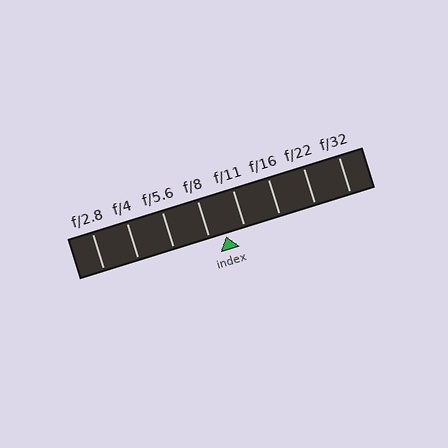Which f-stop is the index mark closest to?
The index mark is closest to f/8.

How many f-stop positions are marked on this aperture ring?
There are 8 f-stop positions marked.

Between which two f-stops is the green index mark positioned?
The index mark is between f/8 and f/11.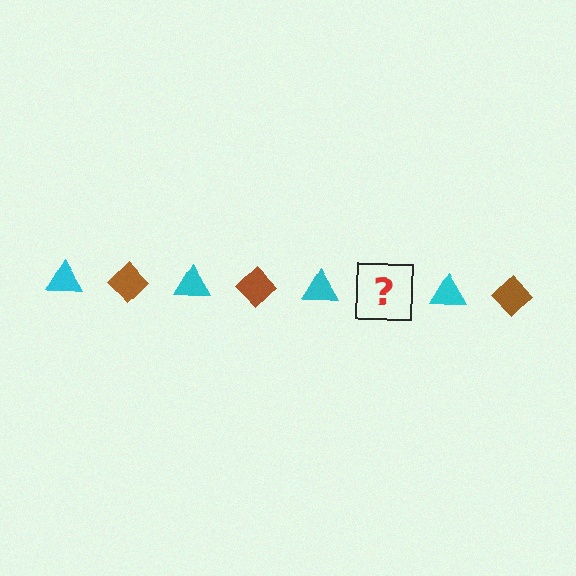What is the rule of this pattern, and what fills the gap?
The rule is that the pattern alternates between cyan triangle and brown diamond. The gap should be filled with a brown diamond.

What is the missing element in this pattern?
The missing element is a brown diamond.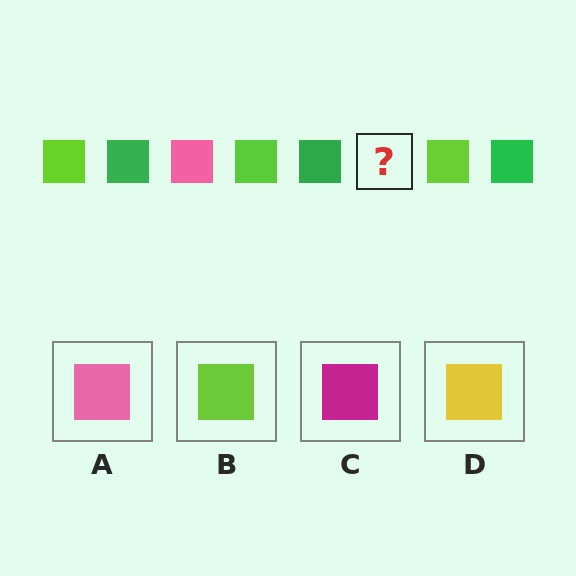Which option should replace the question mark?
Option A.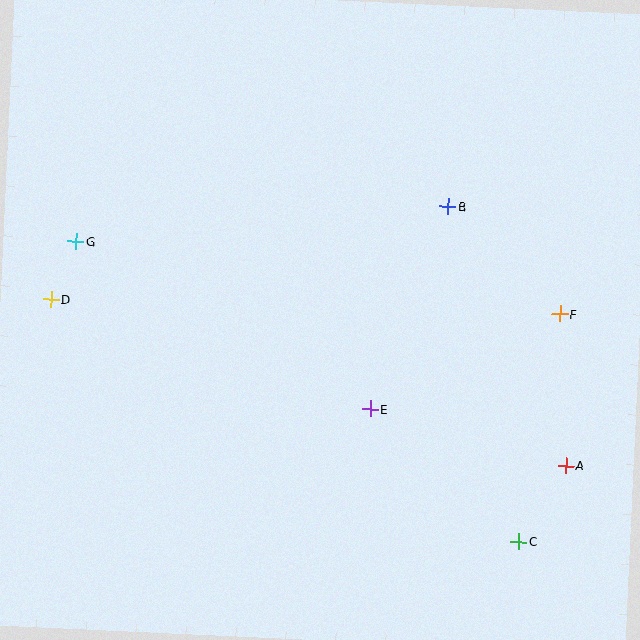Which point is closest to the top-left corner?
Point G is closest to the top-left corner.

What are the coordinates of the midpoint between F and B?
The midpoint between F and B is at (504, 260).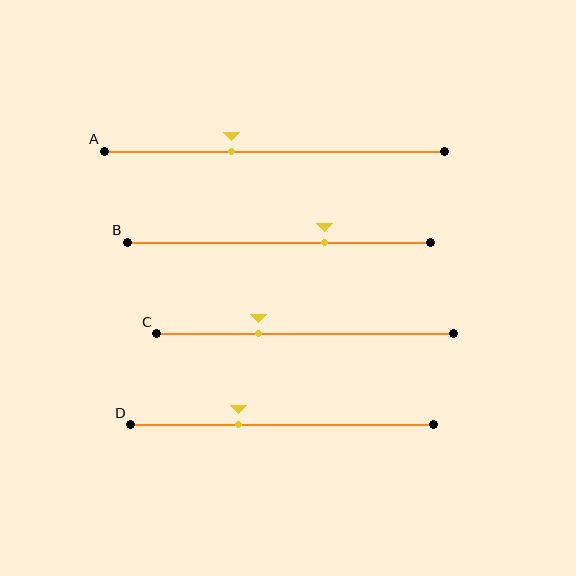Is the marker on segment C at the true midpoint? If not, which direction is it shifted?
No, the marker on segment C is shifted to the left by about 16% of the segment length.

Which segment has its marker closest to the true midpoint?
Segment A has its marker closest to the true midpoint.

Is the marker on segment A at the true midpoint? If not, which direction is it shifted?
No, the marker on segment A is shifted to the left by about 13% of the segment length.